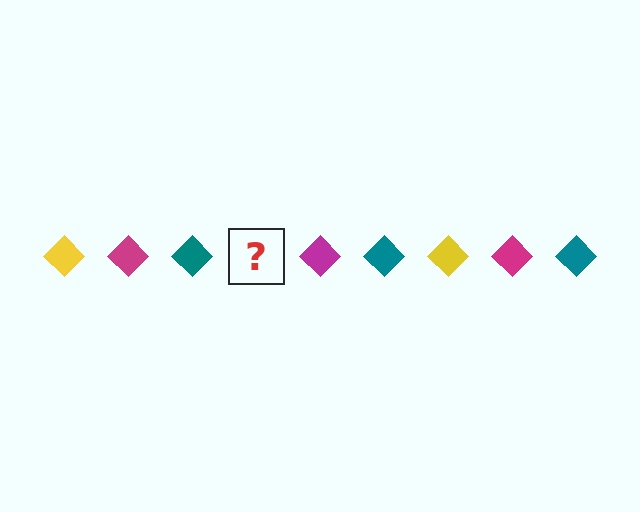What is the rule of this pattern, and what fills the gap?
The rule is that the pattern cycles through yellow, magenta, teal diamonds. The gap should be filled with a yellow diamond.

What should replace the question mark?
The question mark should be replaced with a yellow diamond.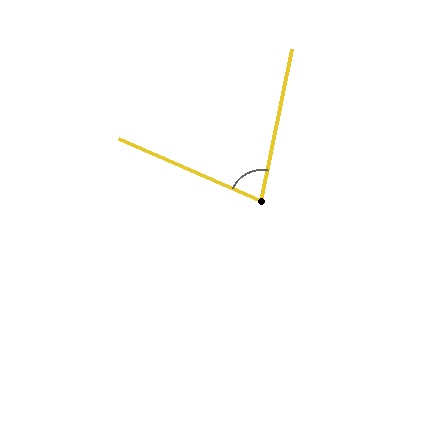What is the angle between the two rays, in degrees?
Approximately 78 degrees.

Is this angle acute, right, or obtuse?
It is acute.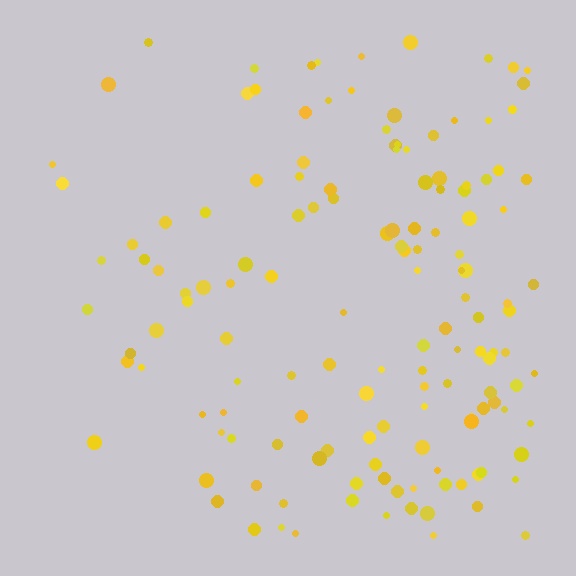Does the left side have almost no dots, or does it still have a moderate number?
Still a moderate number, just noticeably fewer than the right.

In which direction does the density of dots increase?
From left to right, with the right side densest.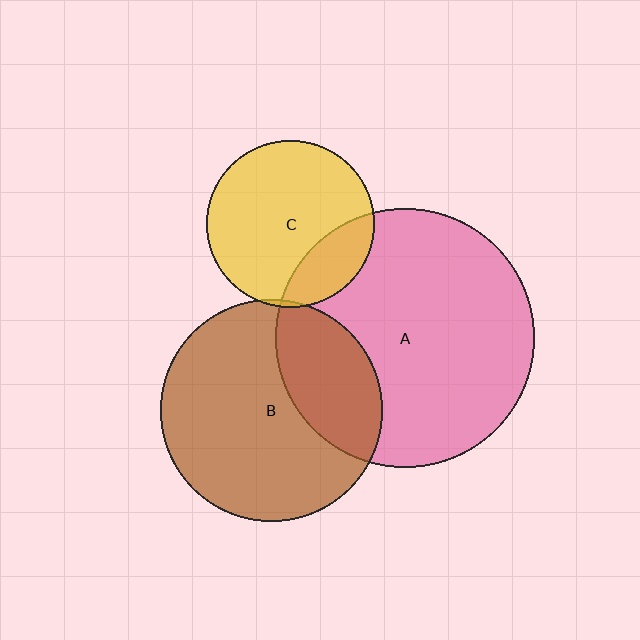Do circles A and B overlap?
Yes.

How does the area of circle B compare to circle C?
Approximately 1.8 times.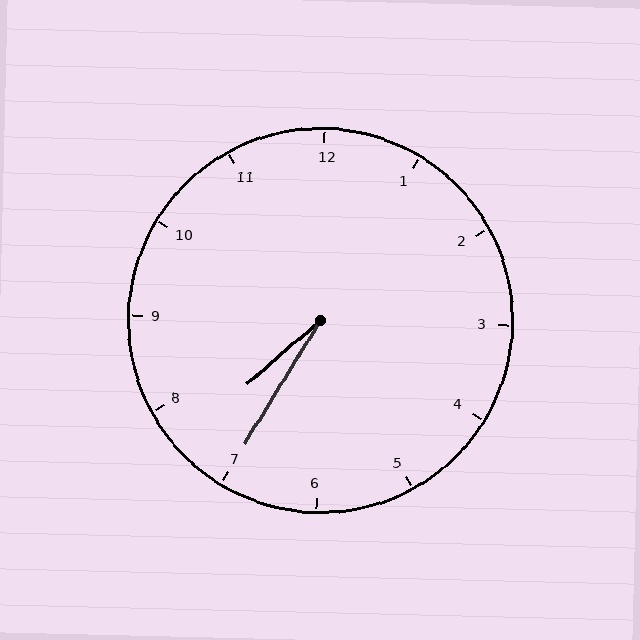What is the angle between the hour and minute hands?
Approximately 18 degrees.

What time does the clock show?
7:35.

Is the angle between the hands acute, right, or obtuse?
It is acute.